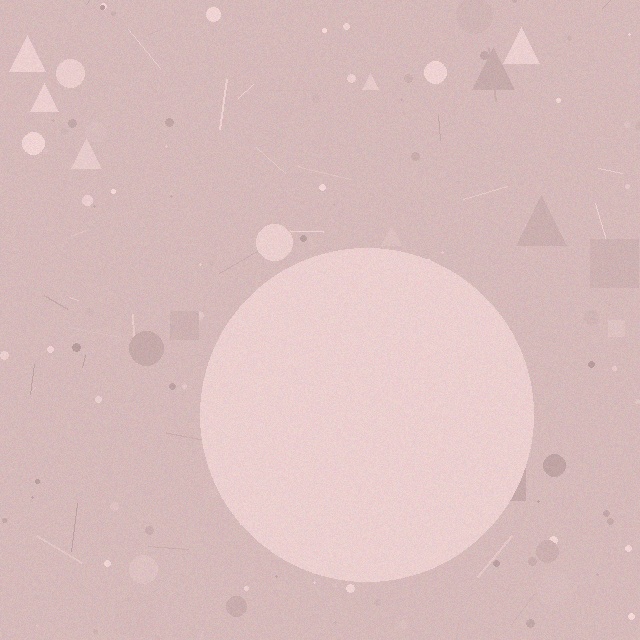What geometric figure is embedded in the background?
A circle is embedded in the background.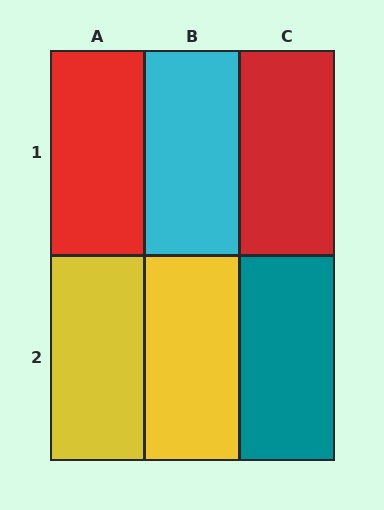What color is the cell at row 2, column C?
Teal.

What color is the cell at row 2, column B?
Yellow.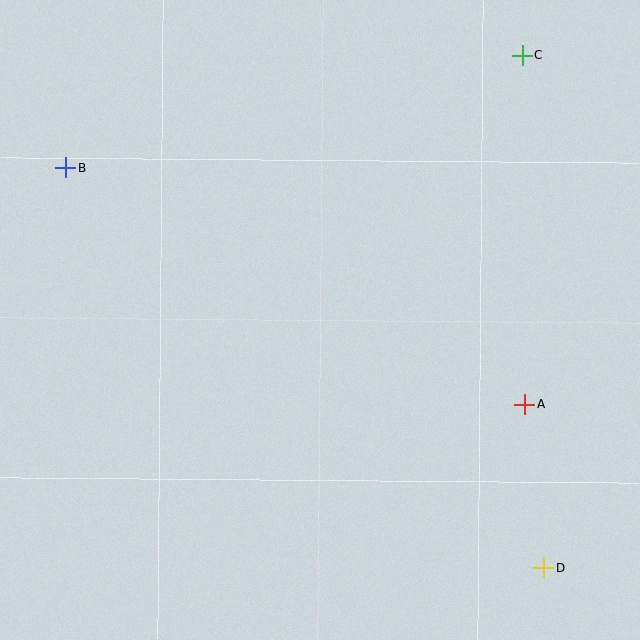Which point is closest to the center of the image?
Point A at (525, 404) is closest to the center.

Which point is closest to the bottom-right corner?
Point D is closest to the bottom-right corner.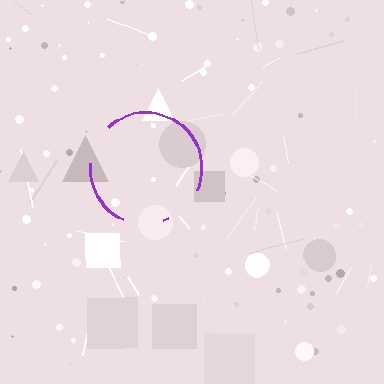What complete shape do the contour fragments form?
The contour fragments form a circle.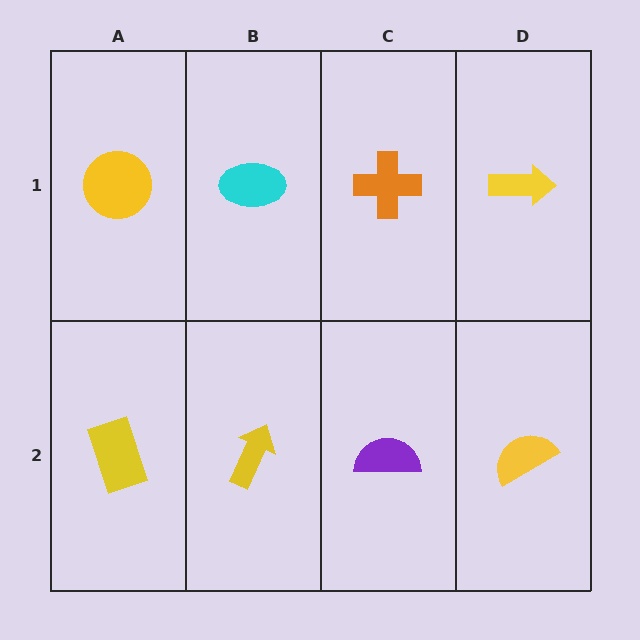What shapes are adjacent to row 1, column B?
A yellow arrow (row 2, column B), a yellow circle (row 1, column A), an orange cross (row 1, column C).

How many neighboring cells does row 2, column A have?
2.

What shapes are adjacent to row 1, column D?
A yellow semicircle (row 2, column D), an orange cross (row 1, column C).